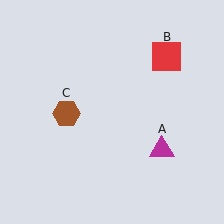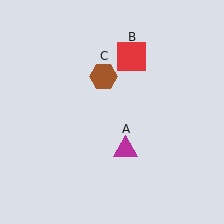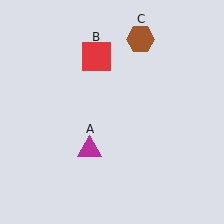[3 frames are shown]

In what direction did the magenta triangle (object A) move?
The magenta triangle (object A) moved left.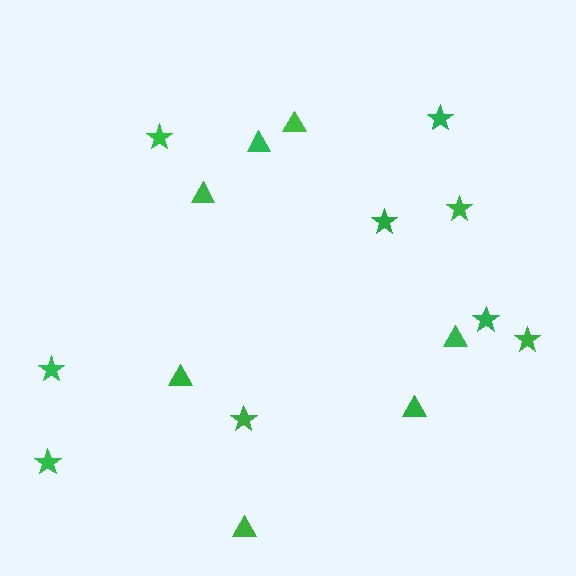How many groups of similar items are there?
There are 2 groups: one group of triangles (7) and one group of stars (9).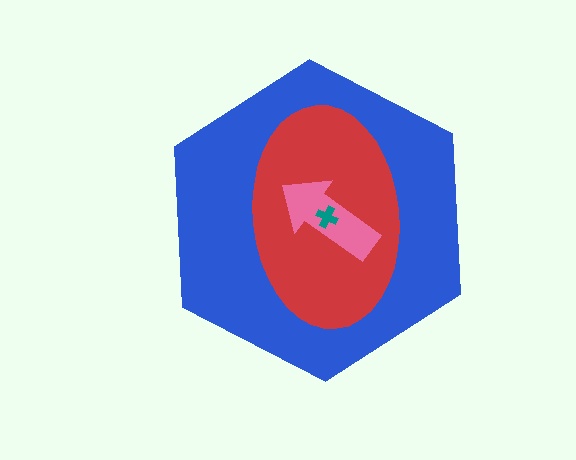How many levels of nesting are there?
4.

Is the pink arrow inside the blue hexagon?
Yes.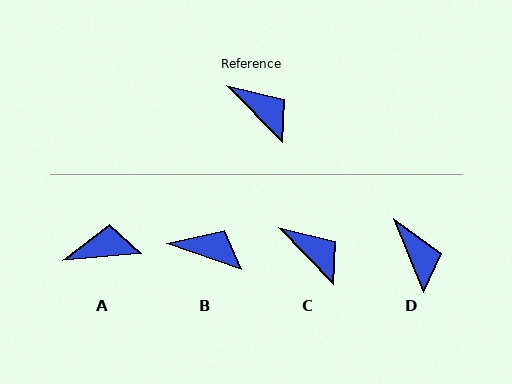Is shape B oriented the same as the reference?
No, it is off by about 27 degrees.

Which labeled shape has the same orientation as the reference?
C.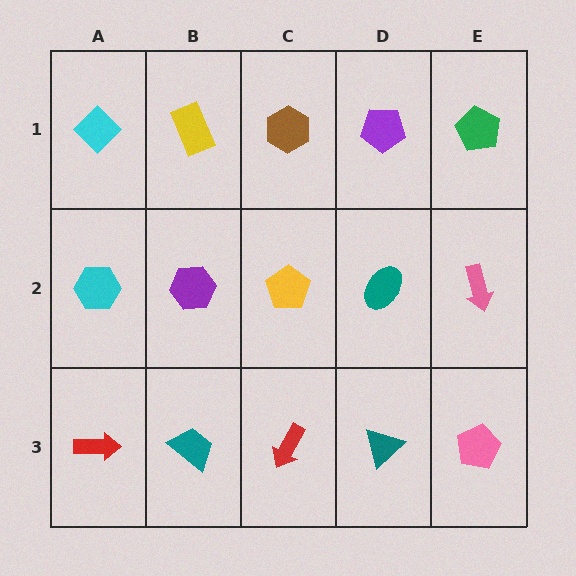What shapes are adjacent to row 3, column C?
A yellow pentagon (row 2, column C), a teal trapezoid (row 3, column B), a teal triangle (row 3, column D).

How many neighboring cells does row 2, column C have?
4.